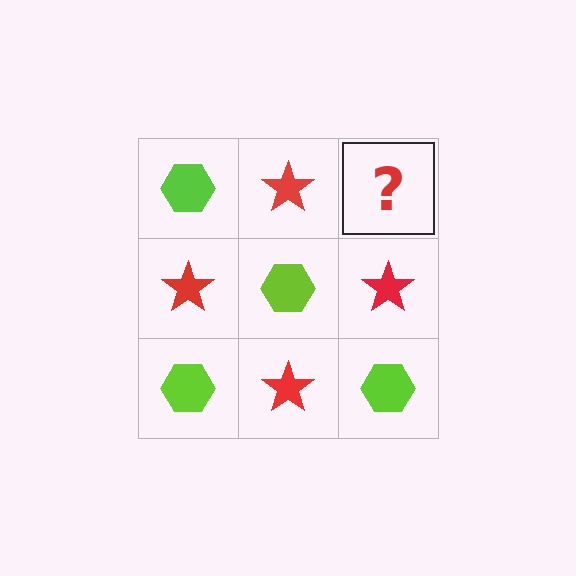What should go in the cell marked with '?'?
The missing cell should contain a lime hexagon.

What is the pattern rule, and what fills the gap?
The rule is that it alternates lime hexagon and red star in a checkerboard pattern. The gap should be filled with a lime hexagon.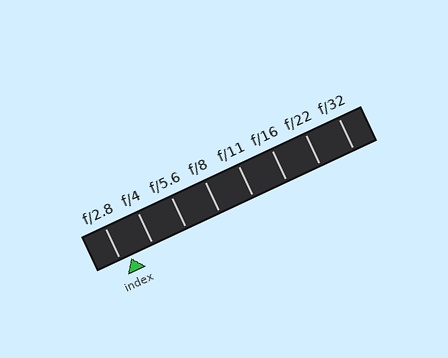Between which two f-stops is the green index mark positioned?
The index mark is between f/2.8 and f/4.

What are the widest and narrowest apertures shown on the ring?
The widest aperture shown is f/2.8 and the narrowest is f/32.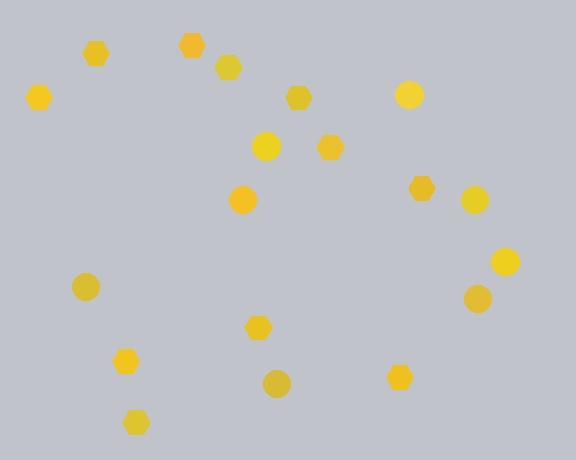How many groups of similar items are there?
There are 2 groups: one group of circles (8) and one group of hexagons (11).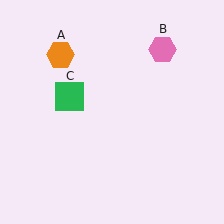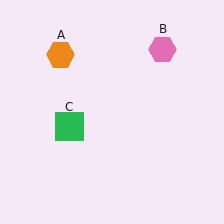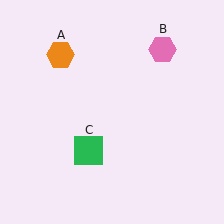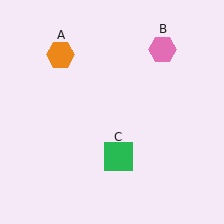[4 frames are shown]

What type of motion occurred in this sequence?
The green square (object C) rotated counterclockwise around the center of the scene.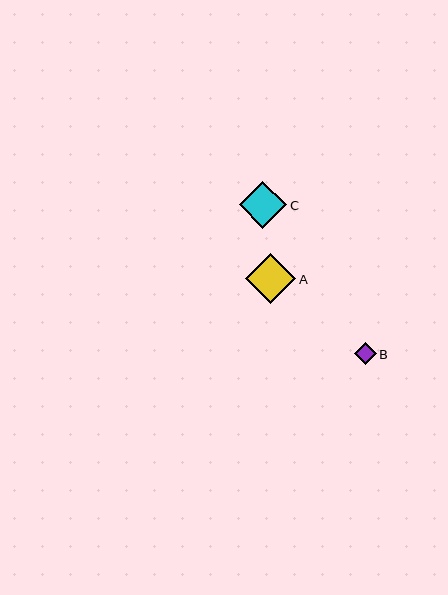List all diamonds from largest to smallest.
From largest to smallest: A, C, B.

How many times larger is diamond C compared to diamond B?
Diamond C is approximately 2.2 times the size of diamond B.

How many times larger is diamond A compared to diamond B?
Diamond A is approximately 2.3 times the size of diamond B.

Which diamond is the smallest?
Diamond B is the smallest with a size of approximately 22 pixels.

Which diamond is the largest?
Diamond A is the largest with a size of approximately 50 pixels.